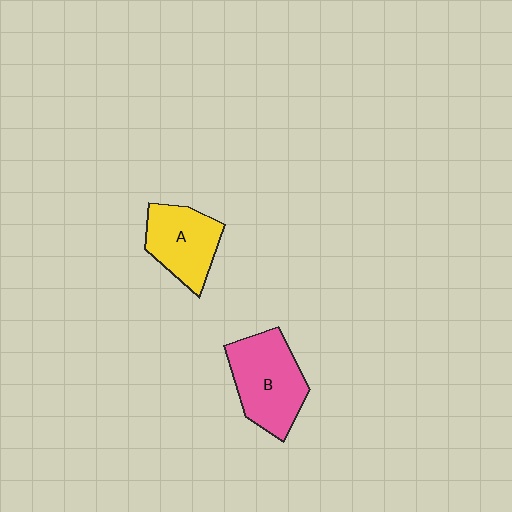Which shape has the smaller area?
Shape A (yellow).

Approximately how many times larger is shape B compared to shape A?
Approximately 1.3 times.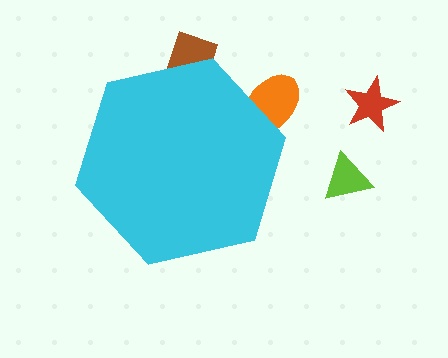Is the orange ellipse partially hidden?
Yes, the orange ellipse is partially hidden behind the cyan hexagon.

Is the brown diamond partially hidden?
Yes, the brown diamond is partially hidden behind the cyan hexagon.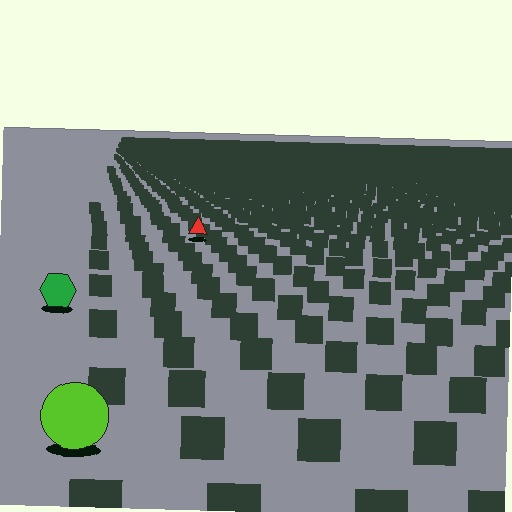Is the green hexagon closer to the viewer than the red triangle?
Yes. The green hexagon is closer — you can tell from the texture gradient: the ground texture is coarser near it.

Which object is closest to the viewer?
The lime circle is closest. The texture marks near it are larger and more spread out.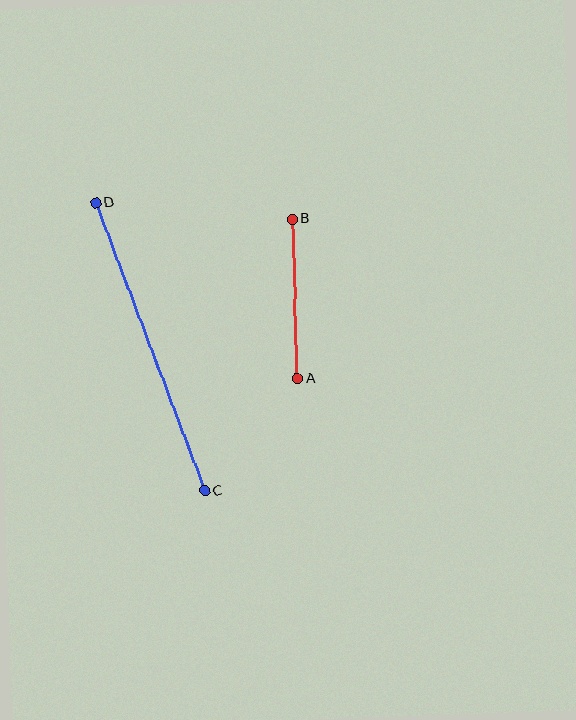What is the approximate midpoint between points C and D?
The midpoint is at approximately (150, 347) pixels.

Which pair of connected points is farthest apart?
Points C and D are farthest apart.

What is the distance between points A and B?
The distance is approximately 160 pixels.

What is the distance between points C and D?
The distance is approximately 308 pixels.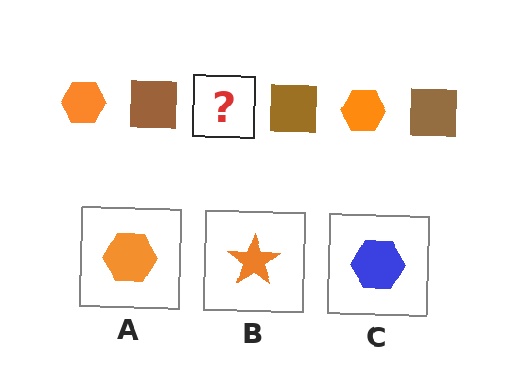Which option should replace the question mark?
Option A.